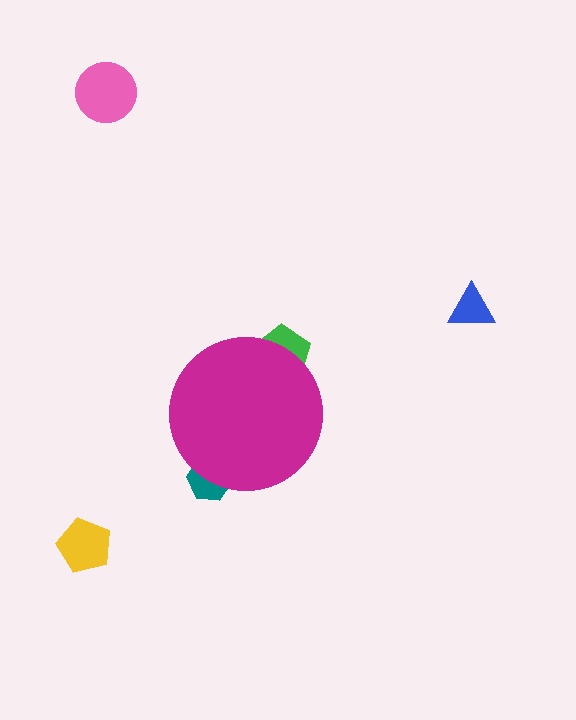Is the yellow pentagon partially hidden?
No, the yellow pentagon is fully visible.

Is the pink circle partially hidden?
No, the pink circle is fully visible.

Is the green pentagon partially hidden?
Yes, the green pentagon is partially hidden behind the magenta circle.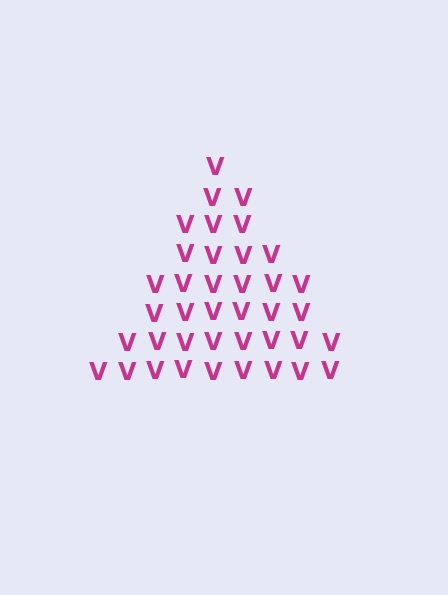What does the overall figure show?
The overall figure shows a triangle.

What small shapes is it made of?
It is made of small letter V's.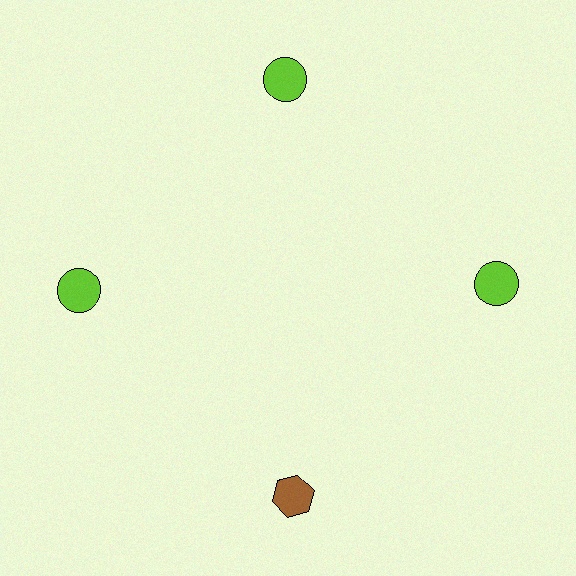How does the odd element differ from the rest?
It differs in both color (brown instead of lime) and shape (hexagon instead of circle).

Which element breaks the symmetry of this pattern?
The brown hexagon at roughly the 6 o'clock position breaks the symmetry. All other shapes are lime circles.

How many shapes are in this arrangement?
There are 4 shapes arranged in a ring pattern.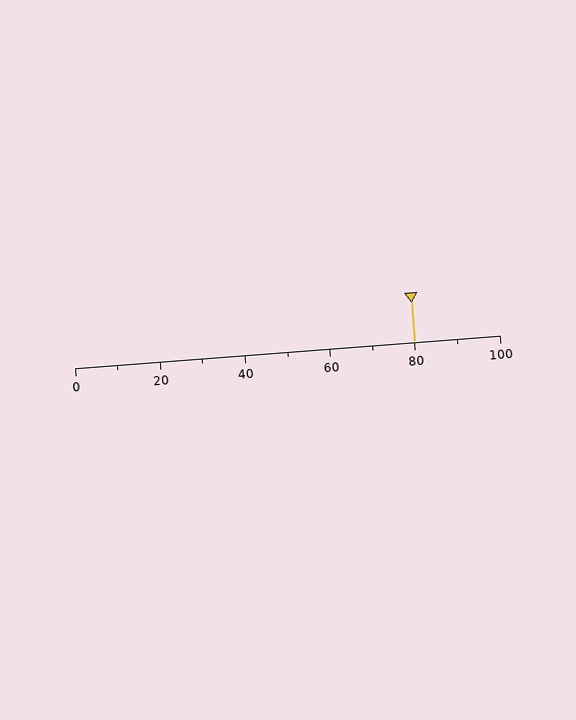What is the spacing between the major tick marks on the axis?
The major ticks are spaced 20 apart.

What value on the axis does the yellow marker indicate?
The marker indicates approximately 80.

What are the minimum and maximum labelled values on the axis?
The axis runs from 0 to 100.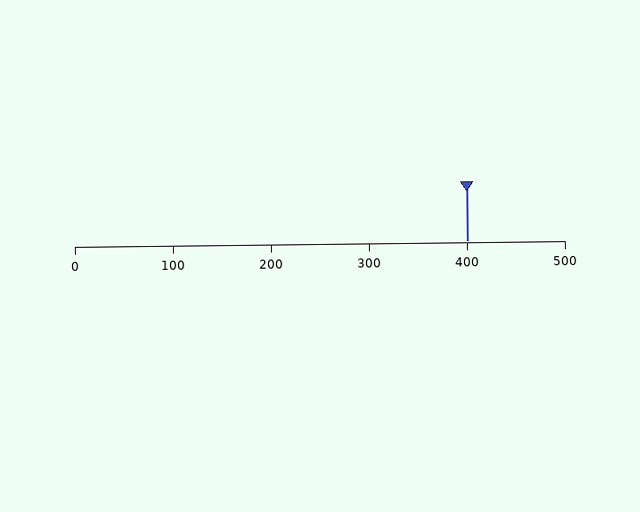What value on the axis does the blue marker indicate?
The marker indicates approximately 400.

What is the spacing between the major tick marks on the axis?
The major ticks are spaced 100 apart.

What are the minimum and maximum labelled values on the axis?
The axis runs from 0 to 500.